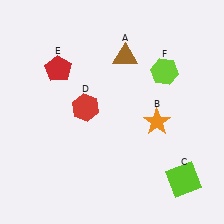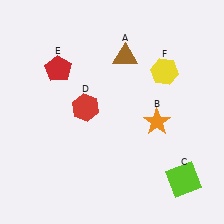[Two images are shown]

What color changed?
The hexagon (F) changed from lime in Image 1 to yellow in Image 2.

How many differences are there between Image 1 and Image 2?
There is 1 difference between the two images.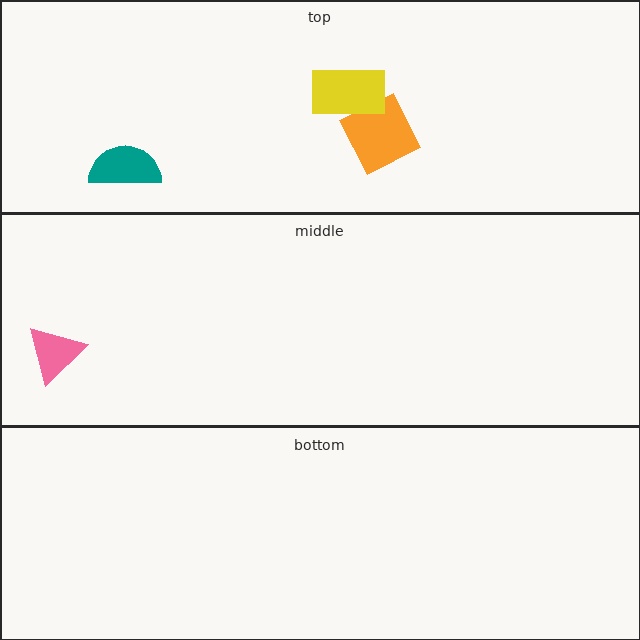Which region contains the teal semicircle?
The top region.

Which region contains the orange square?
The top region.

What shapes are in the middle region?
The pink triangle.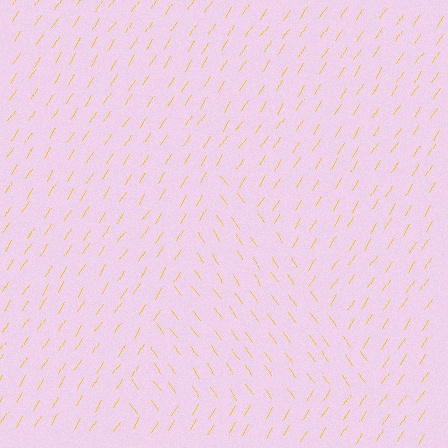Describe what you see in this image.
The image is filled with small yellow line segments. A triangle region in the image has lines oriented differently from the surrounding lines, creating a visible texture boundary.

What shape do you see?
I see a triangle.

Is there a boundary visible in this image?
Yes, there is a texture boundary formed by a change in line orientation.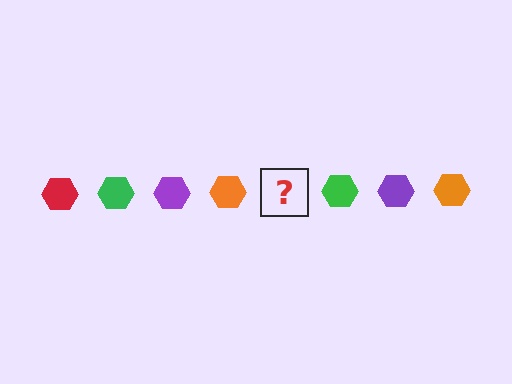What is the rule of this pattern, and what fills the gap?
The rule is that the pattern cycles through red, green, purple, orange hexagons. The gap should be filled with a red hexagon.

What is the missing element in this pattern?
The missing element is a red hexagon.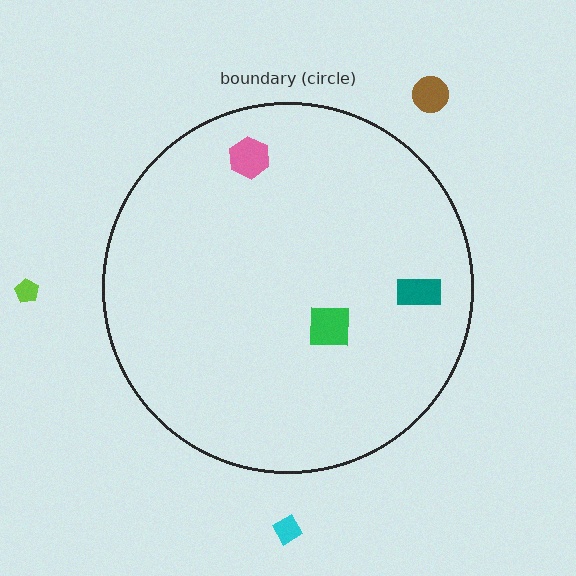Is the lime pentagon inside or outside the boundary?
Outside.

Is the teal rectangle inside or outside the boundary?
Inside.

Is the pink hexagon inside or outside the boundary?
Inside.